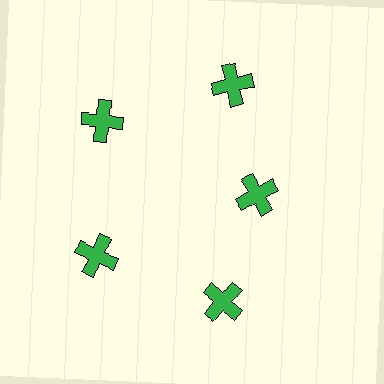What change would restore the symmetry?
The symmetry would be restored by moving it outward, back onto the ring so that all 5 crosses sit at equal angles and equal distance from the center.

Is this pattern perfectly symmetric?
No. The 5 green crosses are arranged in a ring, but one element near the 3 o'clock position is pulled inward toward the center, breaking the 5-fold rotational symmetry.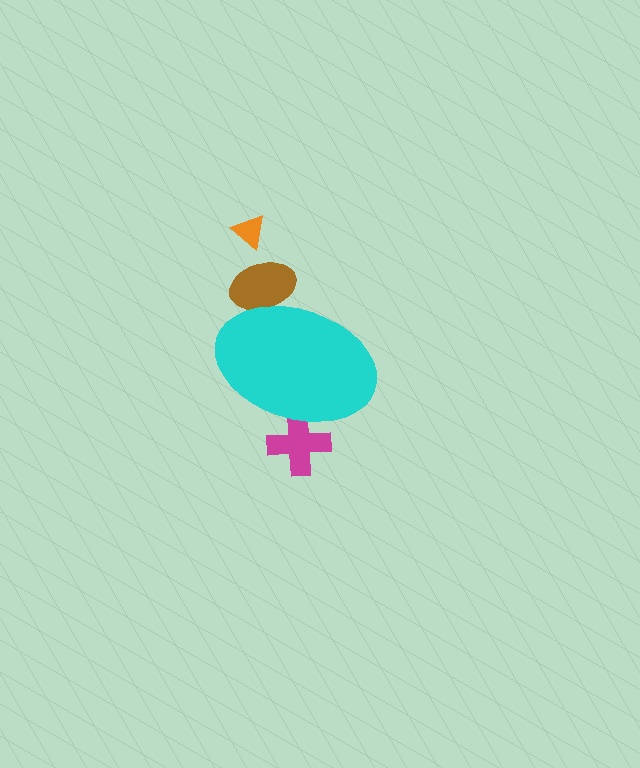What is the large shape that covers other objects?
A cyan ellipse.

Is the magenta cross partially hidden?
Yes, the magenta cross is partially hidden behind the cyan ellipse.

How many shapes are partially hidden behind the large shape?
2 shapes are partially hidden.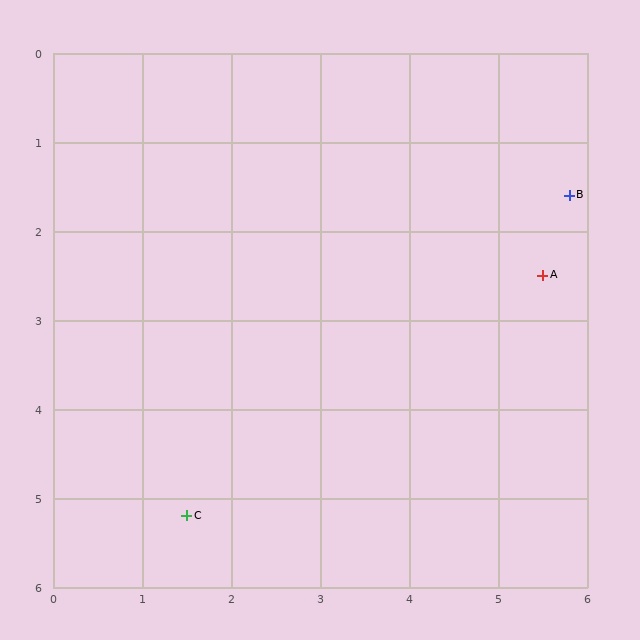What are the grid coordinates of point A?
Point A is at approximately (5.5, 2.5).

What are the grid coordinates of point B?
Point B is at approximately (5.8, 1.6).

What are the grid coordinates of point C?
Point C is at approximately (1.5, 5.2).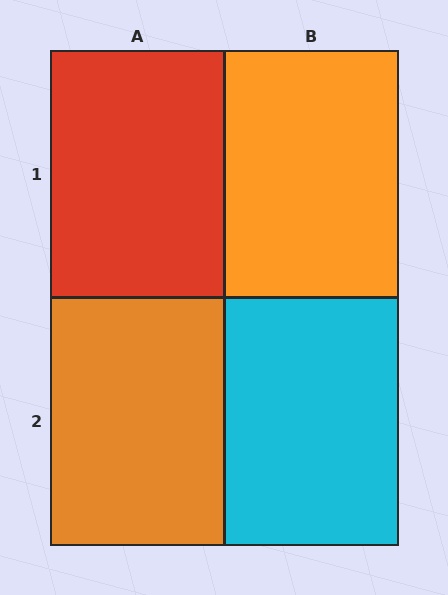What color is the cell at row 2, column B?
Cyan.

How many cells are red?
1 cell is red.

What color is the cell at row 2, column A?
Orange.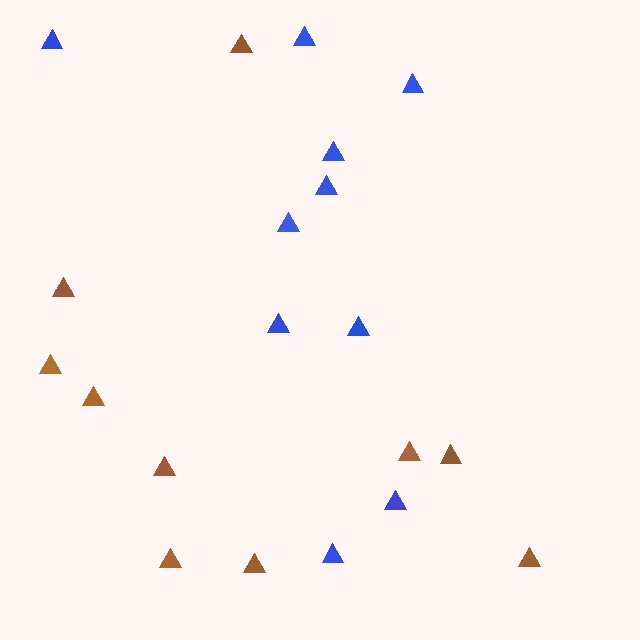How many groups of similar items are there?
There are 2 groups: one group of brown triangles (10) and one group of blue triangles (10).